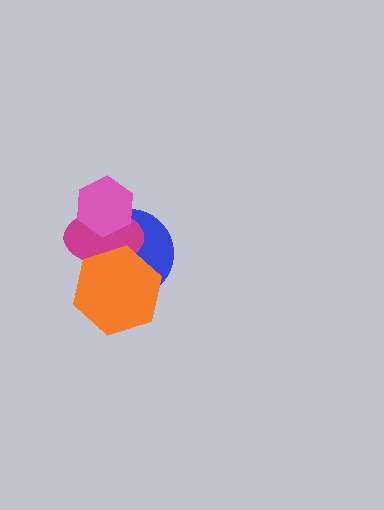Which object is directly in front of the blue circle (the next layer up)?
The magenta ellipse is directly in front of the blue circle.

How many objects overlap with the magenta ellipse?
3 objects overlap with the magenta ellipse.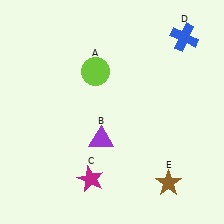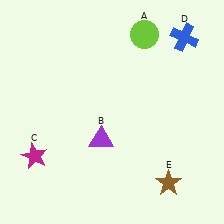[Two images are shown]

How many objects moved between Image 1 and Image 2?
2 objects moved between the two images.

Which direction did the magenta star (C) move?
The magenta star (C) moved left.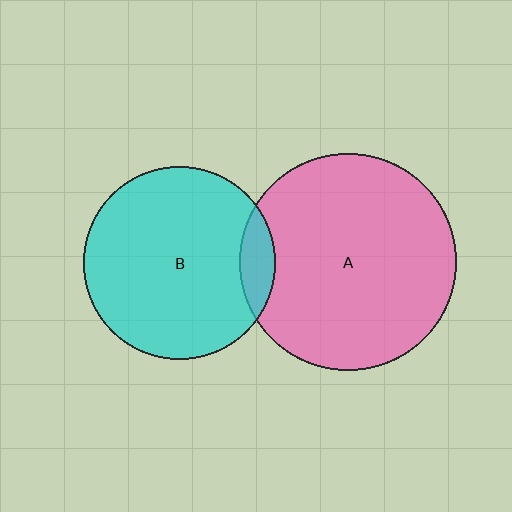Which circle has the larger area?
Circle A (pink).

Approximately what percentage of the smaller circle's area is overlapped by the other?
Approximately 10%.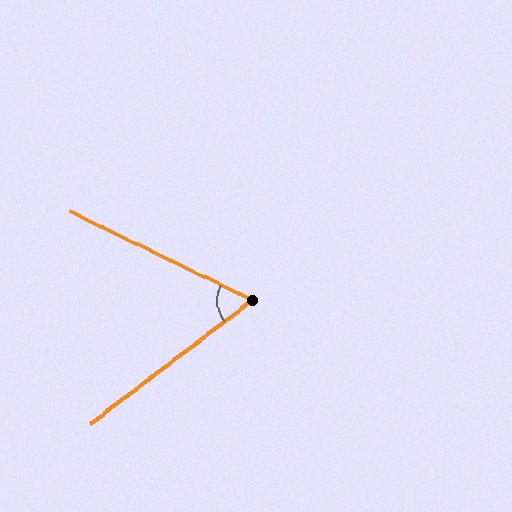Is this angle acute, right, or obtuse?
It is acute.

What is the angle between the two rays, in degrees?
Approximately 63 degrees.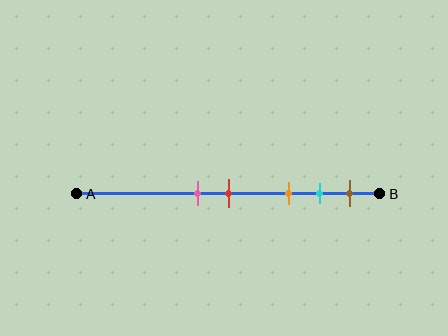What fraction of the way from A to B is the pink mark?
The pink mark is approximately 40% (0.4) of the way from A to B.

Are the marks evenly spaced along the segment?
No, the marks are not evenly spaced.